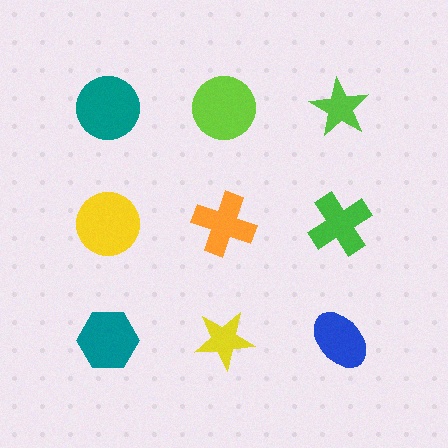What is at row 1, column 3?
A lime star.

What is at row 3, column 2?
A yellow star.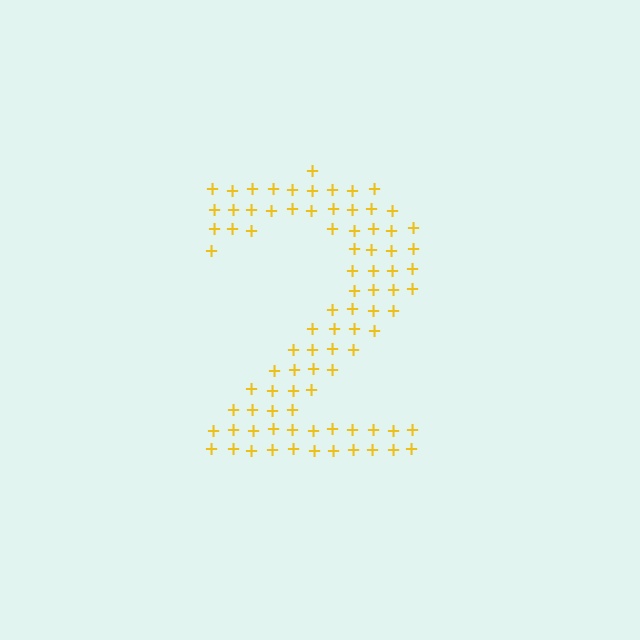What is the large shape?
The large shape is the digit 2.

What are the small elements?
The small elements are plus signs.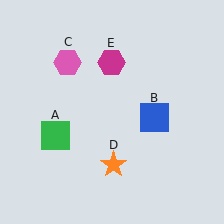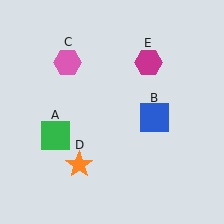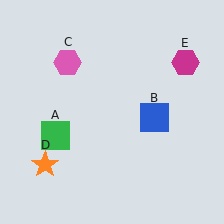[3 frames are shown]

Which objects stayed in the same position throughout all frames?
Green square (object A) and blue square (object B) and pink hexagon (object C) remained stationary.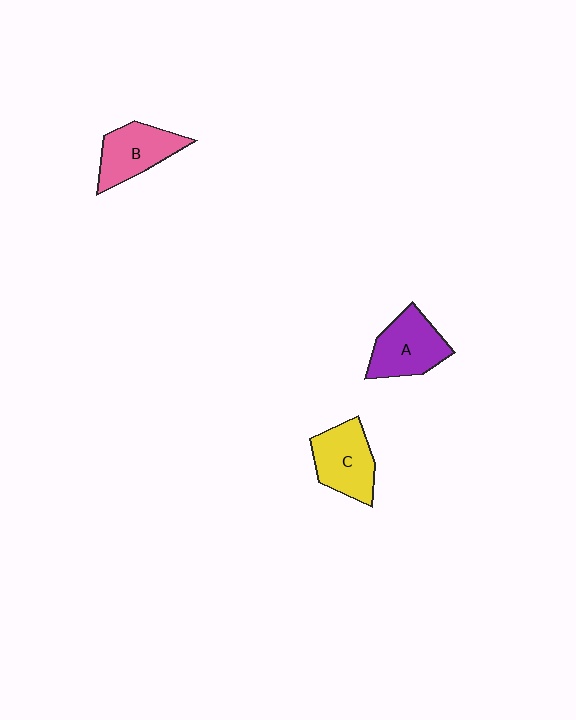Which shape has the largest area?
Shape A (purple).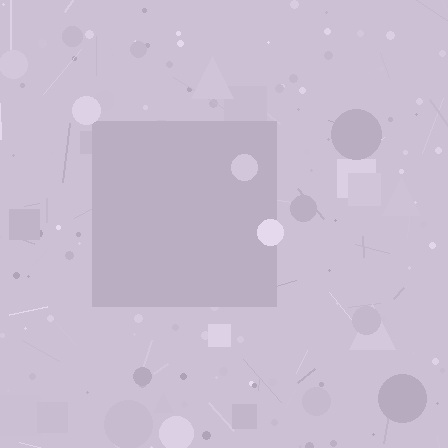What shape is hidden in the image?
A square is hidden in the image.